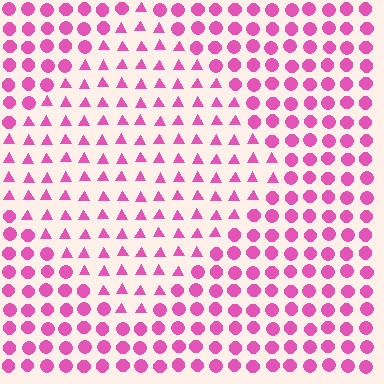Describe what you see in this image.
The image is filled with small pink elements arranged in a uniform grid. A diamond-shaped region contains triangles, while the surrounding area contains circles. The boundary is defined purely by the change in element shape.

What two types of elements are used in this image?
The image uses triangles inside the diamond region and circles outside it.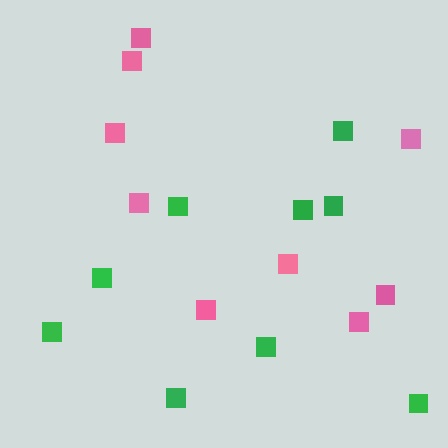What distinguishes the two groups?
There are 2 groups: one group of pink squares (9) and one group of green squares (9).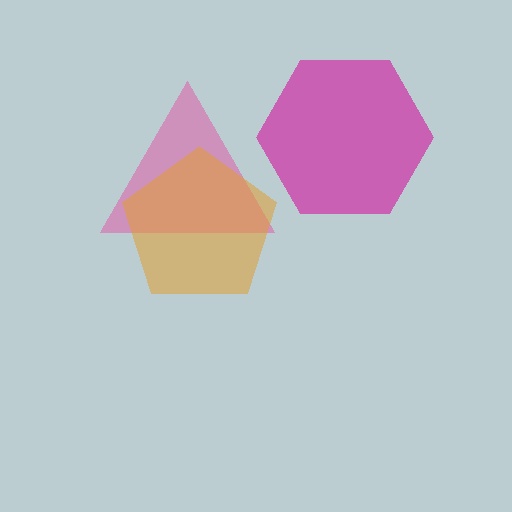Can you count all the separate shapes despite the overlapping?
Yes, there are 3 separate shapes.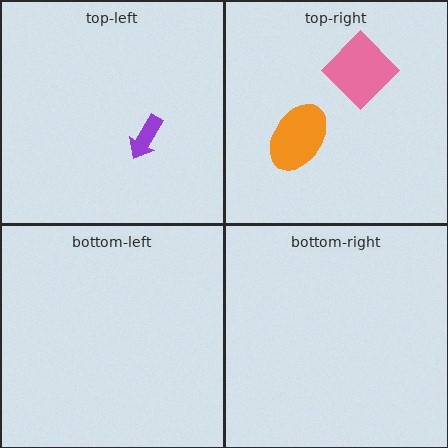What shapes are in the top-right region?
The pink diamond, the orange ellipse.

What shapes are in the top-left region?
The purple arrow.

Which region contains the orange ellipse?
The top-right region.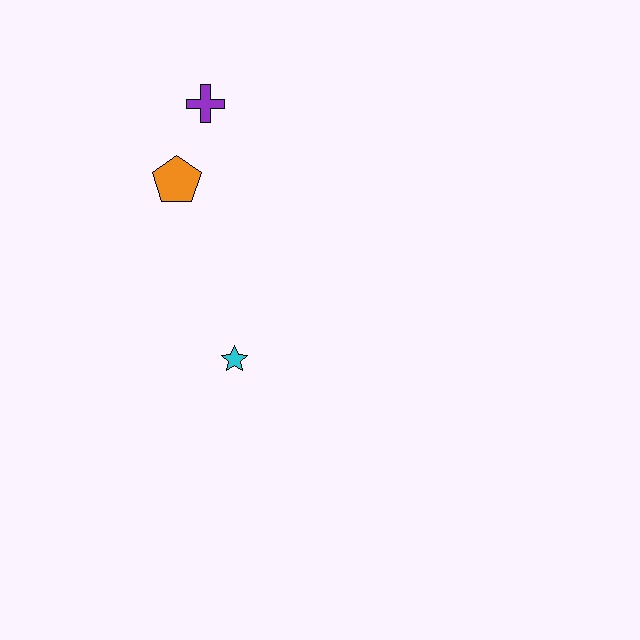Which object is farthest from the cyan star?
The purple cross is farthest from the cyan star.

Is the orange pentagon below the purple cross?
Yes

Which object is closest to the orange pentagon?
The purple cross is closest to the orange pentagon.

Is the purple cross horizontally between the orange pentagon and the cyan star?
Yes